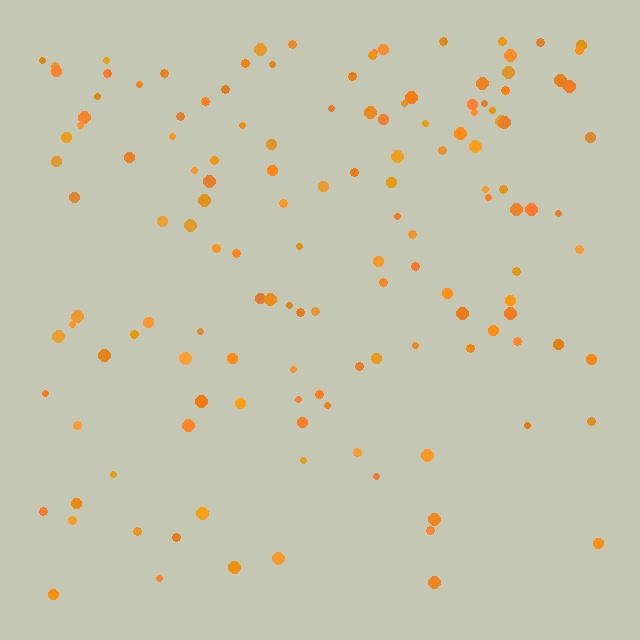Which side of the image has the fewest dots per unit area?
The bottom.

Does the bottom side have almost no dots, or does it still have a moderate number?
Still a moderate number, just noticeably fewer than the top.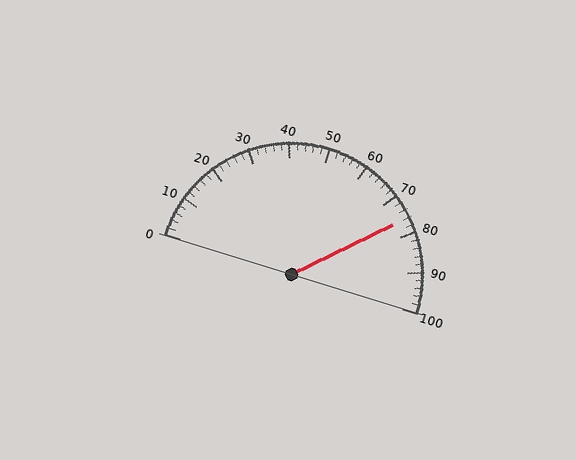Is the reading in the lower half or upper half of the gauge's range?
The reading is in the upper half of the range (0 to 100).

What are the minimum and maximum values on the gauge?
The gauge ranges from 0 to 100.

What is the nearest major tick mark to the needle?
The nearest major tick mark is 80.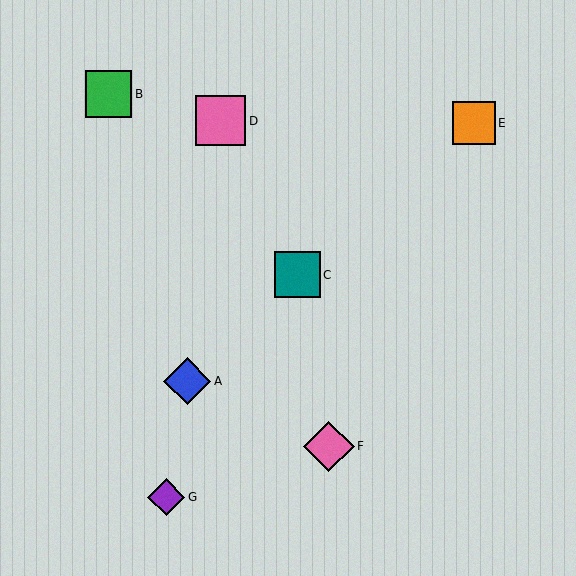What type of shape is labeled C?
Shape C is a teal square.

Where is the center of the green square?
The center of the green square is at (108, 94).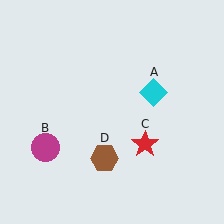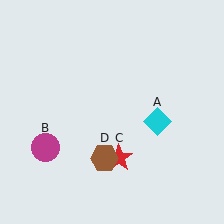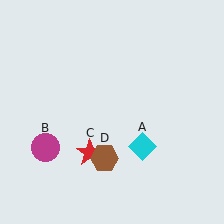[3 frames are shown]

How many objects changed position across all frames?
2 objects changed position: cyan diamond (object A), red star (object C).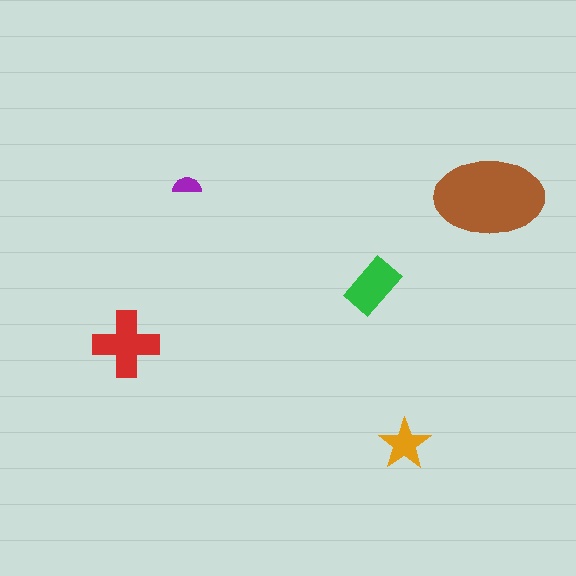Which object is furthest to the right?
The brown ellipse is rightmost.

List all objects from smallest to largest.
The purple semicircle, the orange star, the green rectangle, the red cross, the brown ellipse.